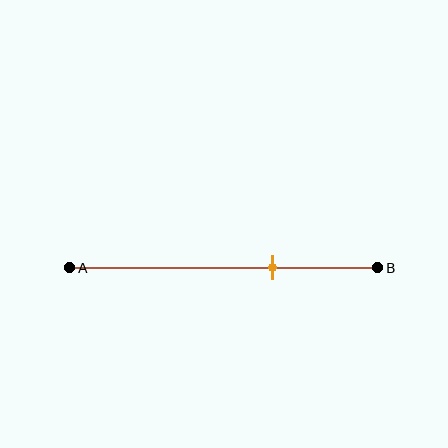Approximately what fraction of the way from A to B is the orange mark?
The orange mark is approximately 65% of the way from A to B.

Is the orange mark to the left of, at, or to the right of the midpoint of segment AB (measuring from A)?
The orange mark is to the right of the midpoint of segment AB.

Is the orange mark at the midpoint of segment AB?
No, the mark is at about 65% from A, not at the 50% midpoint.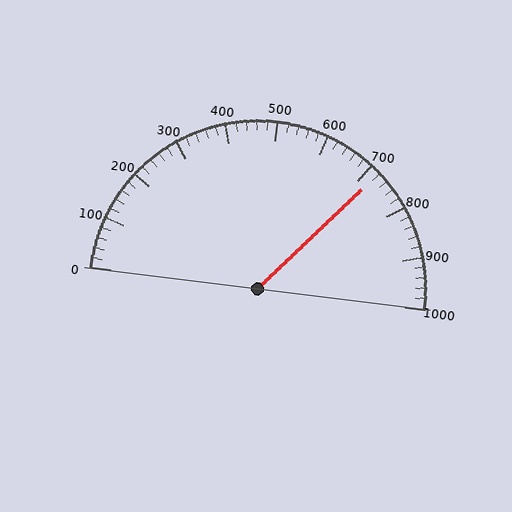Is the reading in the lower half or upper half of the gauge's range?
The reading is in the upper half of the range (0 to 1000).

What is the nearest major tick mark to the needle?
The nearest major tick mark is 700.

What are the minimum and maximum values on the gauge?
The gauge ranges from 0 to 1000.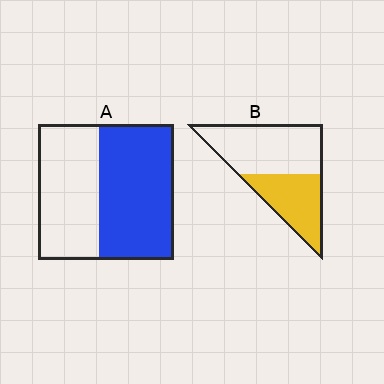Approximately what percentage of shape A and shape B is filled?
A is approximately 55% and B is approximately 40%.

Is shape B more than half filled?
No.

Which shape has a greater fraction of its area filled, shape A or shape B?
Shape A.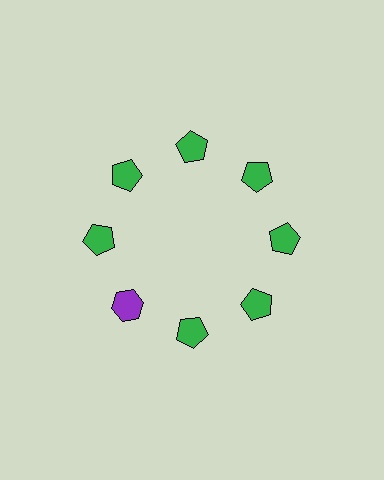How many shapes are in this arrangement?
There are 8 shapes arranged in a ring pattern.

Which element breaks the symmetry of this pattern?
The purple hexagon at roughly the 8 o'clock position breaks the symmetry. All other shapes are green pentagons.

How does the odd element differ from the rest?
It differs in both color (purple instead of green) and shape (hexagon instead of pentagon).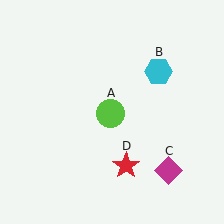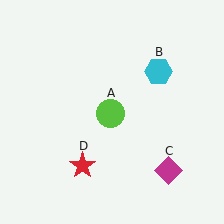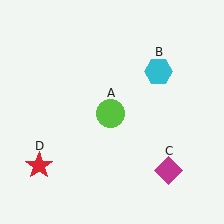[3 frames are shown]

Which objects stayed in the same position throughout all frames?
Lime circle (object A) and cyan hexagon (object B) and magenta diamond (object C) remained stationary.